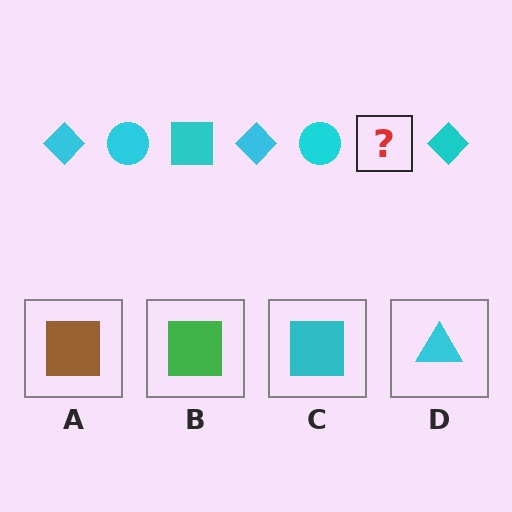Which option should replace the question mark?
Option C.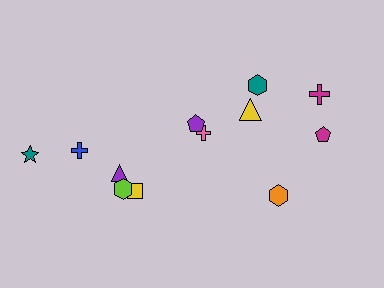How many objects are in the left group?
There are 5 objects.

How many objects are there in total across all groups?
There are 12 objects.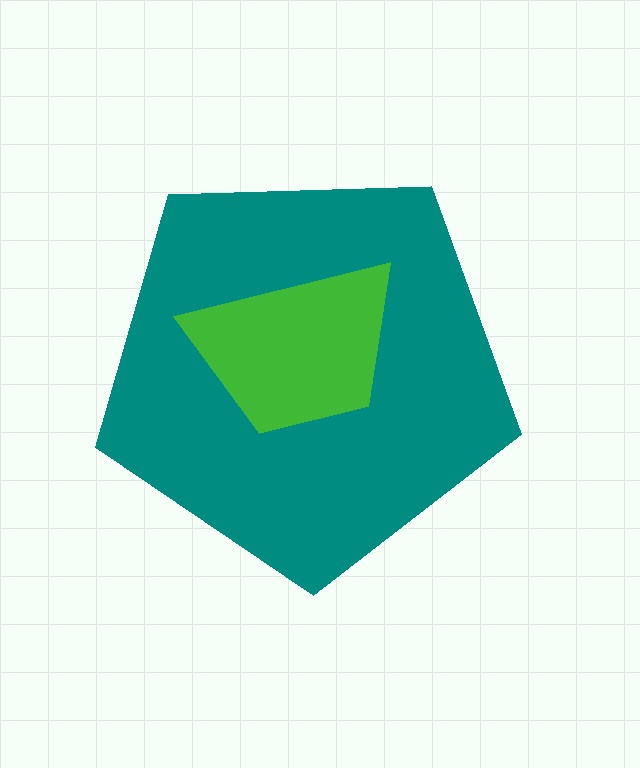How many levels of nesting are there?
2.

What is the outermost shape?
The teal pentagon.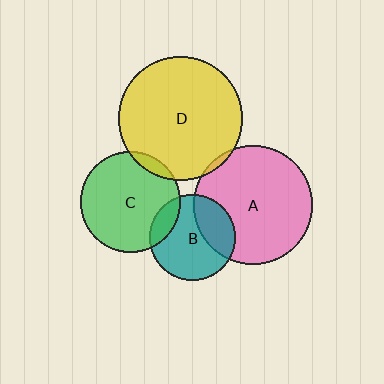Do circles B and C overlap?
Yes.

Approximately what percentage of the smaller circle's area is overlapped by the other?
Approximately 15%.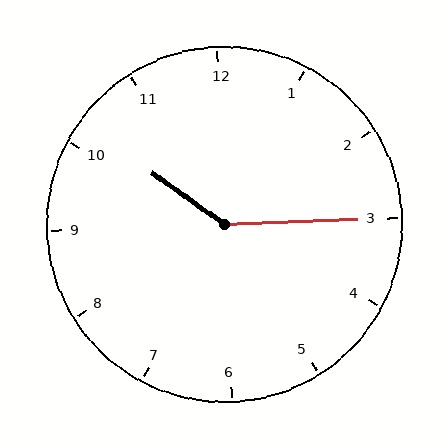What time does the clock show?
10:15.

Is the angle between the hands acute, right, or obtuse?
It is obtuse.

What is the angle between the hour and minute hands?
Approximately 142 degrees.